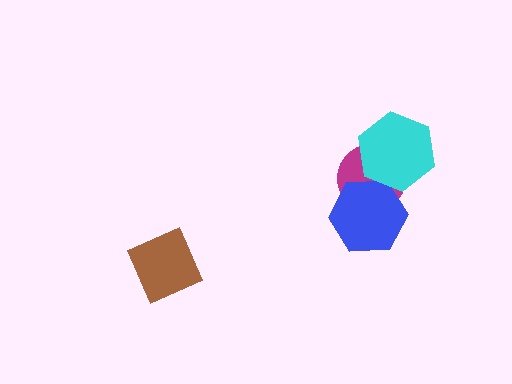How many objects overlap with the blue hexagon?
2 objects overlap with the blue hexagon.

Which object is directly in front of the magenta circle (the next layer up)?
The blue hexagon is directly in front of the magenta circle.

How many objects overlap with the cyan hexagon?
2 objects overlap with the cyan hexagon.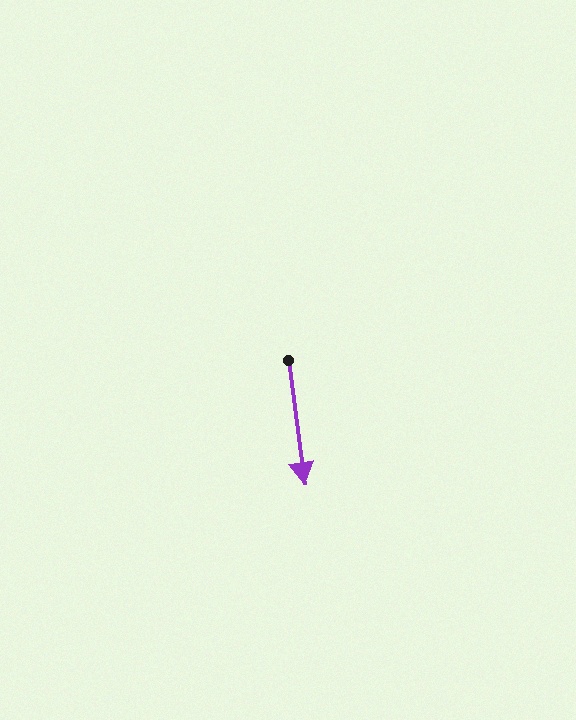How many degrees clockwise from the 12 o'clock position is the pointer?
Approximately 173 degrees.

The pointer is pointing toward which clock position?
Roughly 6 o'clock.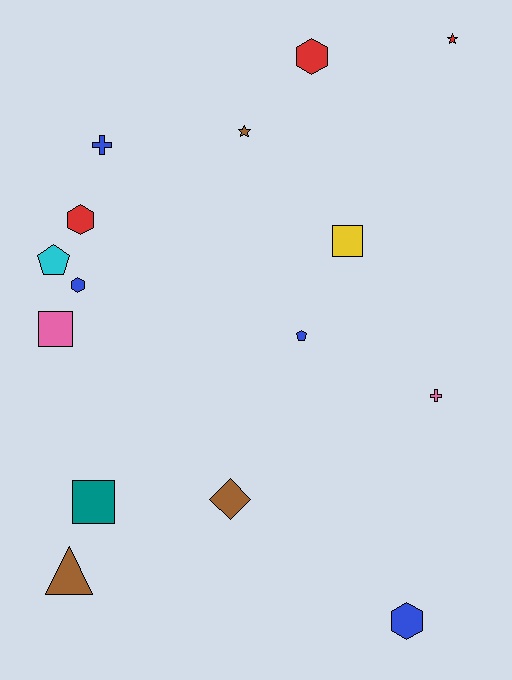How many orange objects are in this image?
There are no orange objects.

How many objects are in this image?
There are 15 objects.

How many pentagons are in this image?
There are 2 pentagons.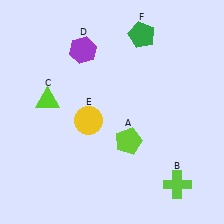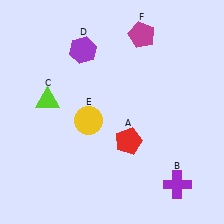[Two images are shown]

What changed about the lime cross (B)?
In Image 1, B is lime. In Image 2, it changed to purple.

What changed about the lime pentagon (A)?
In Image 1, A is lime. In Image 2, it changed to red.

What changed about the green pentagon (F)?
In Image 1, F is green. In Image 2, it changed to magenta.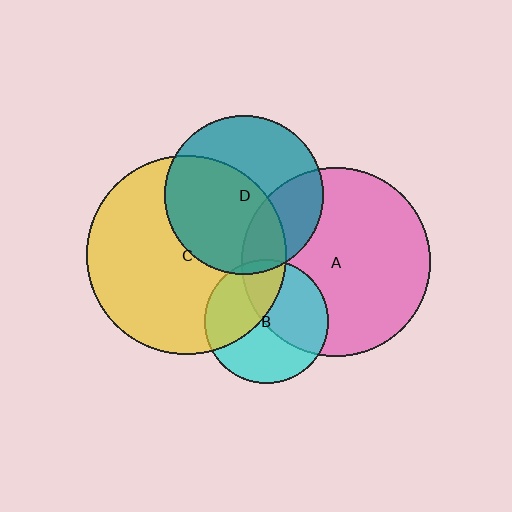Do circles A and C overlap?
Yes.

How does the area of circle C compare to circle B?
Approximately 2.6 times.